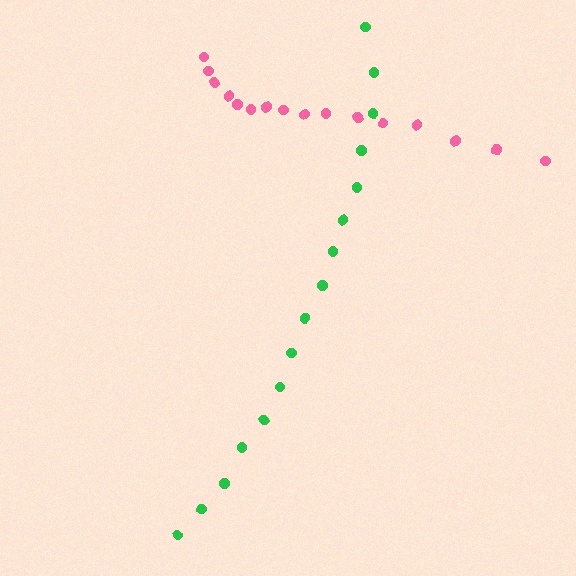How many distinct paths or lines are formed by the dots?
There are 2 distinct paths.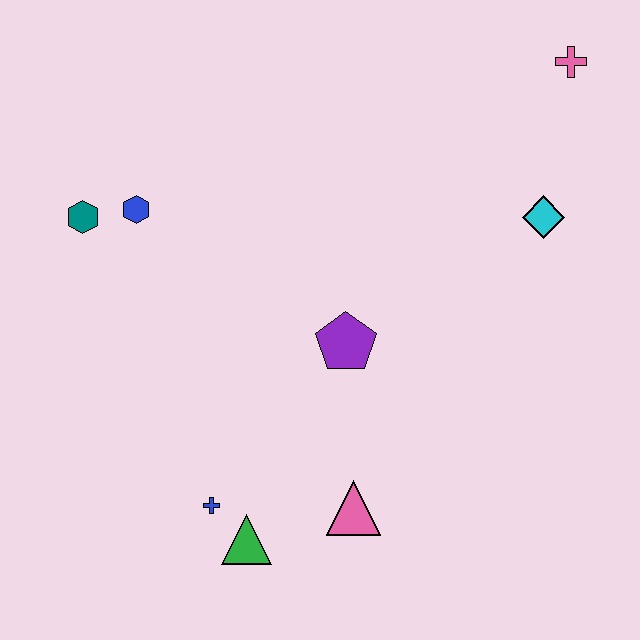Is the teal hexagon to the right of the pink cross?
No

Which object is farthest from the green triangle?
The pink cross is farthest from the green triangle.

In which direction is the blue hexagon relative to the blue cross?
The blue hexagon is above the blue cross.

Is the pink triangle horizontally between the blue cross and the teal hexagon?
No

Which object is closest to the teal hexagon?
The blue hexagon is closest to the teal hexagon.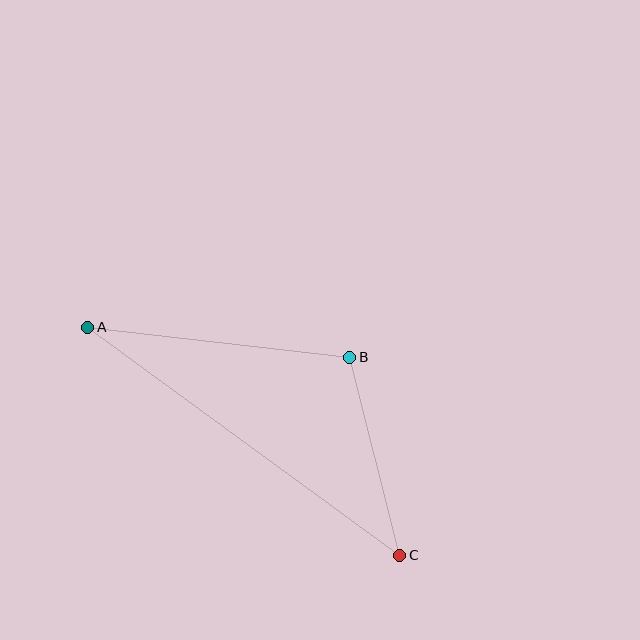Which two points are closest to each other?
Points B and C are closest to each other.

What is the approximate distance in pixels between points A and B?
The distance between A and B is approximately 264 pixels.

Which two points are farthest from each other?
Points A and C are farthest from each other.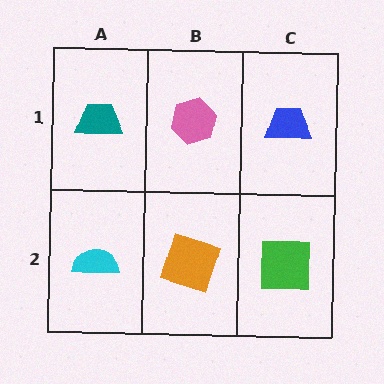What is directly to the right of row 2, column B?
A green square.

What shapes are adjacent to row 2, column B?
A pink hexagon (row 1, column B), a cyan semicircle (row 2, column A), a green square (row 2, column C).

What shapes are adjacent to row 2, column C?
A blue trapezoid (row 1, column C), an orange square (row 2, column B).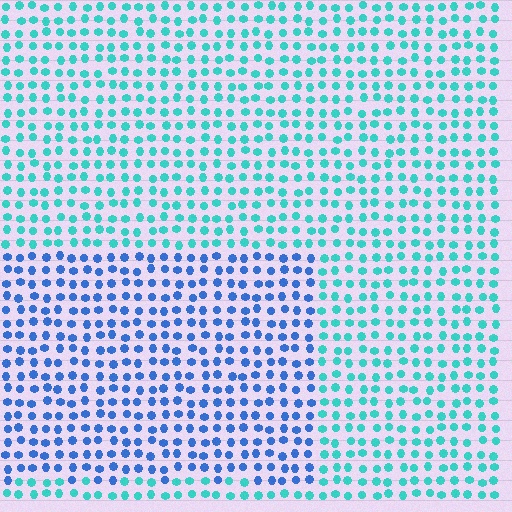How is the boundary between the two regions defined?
The boundary is defined purely by a slight shift in hue (about 43 degrees). Spacing, size, and orientation are identical on both sides.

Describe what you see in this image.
The image is filled with small cyan elements in a uniform arrangement. A rectangle-shaped region is visible where the elements are tinted to a slightly different hue, forming a subtle color boundary.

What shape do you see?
I see a rectangle.